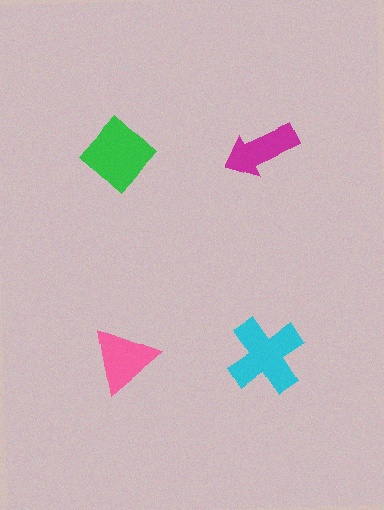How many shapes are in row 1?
2 shapes.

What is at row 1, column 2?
A magenta arrow.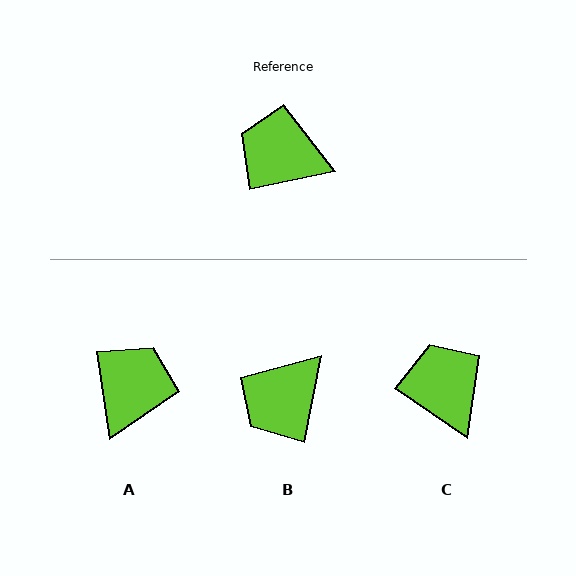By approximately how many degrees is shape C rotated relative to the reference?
Approximately 46 degrees clockwise.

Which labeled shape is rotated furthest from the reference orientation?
A, about 94 degrees away.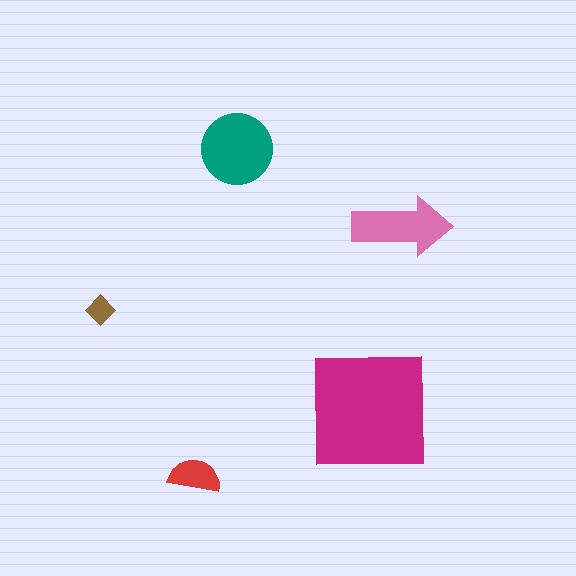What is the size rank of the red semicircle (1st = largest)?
4th.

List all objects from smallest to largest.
The brown diamond, the red semicircle, the pink arrow, the teal circle, the magenta square.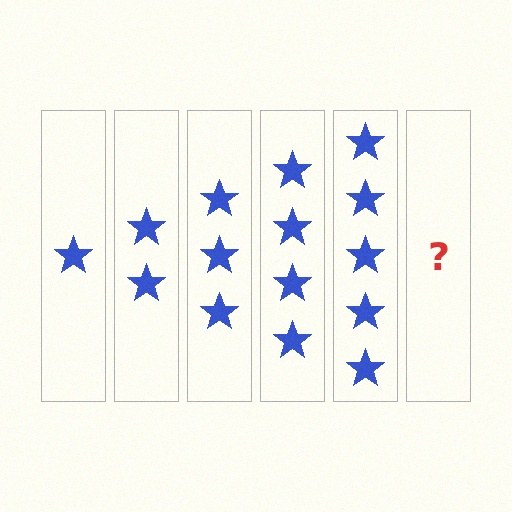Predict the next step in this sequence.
The next step is 6 stars.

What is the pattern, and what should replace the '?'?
The pattern is that each step adds one more star. The '?' should be 6 stars.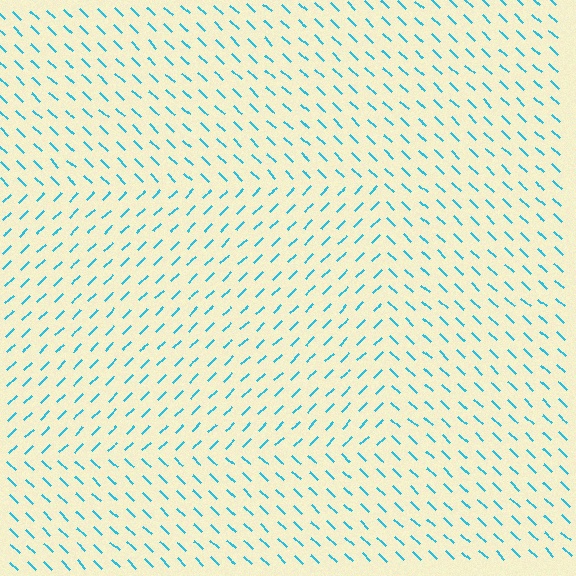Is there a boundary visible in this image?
Yes, there is a texture boundary formed by a change in line orientation.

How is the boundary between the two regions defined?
The boundary is defined purely by a change in line orientation (approximately 88 degrees difference). All lines are the same color and thickness.